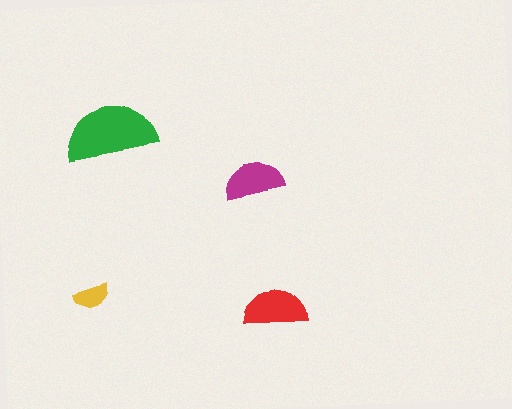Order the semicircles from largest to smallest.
the green one, the red one, the magenta one, the yellow one.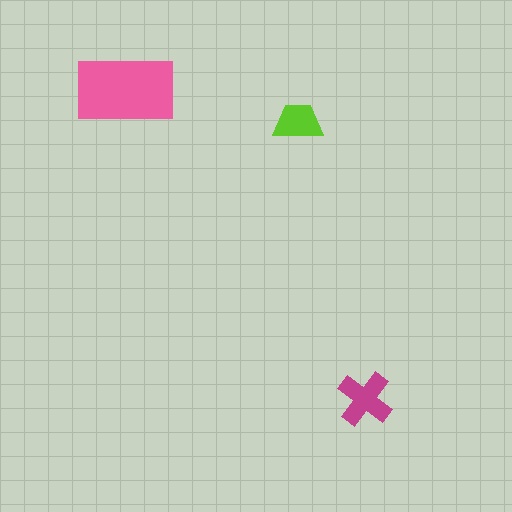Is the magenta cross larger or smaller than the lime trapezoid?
Larger.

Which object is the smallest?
The lime trapezoid.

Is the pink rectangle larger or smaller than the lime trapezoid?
Larger.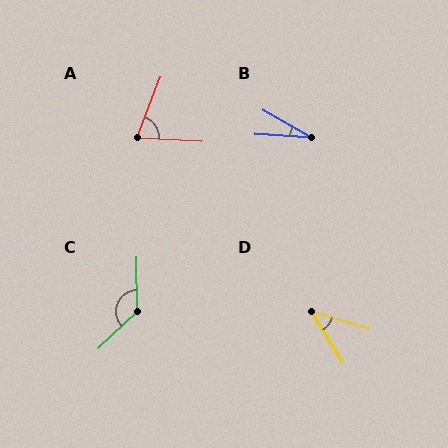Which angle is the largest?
C, at approximately 132 degrees.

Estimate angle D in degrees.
Approximately 41 degrees.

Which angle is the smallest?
B, at approximately 26 degrees.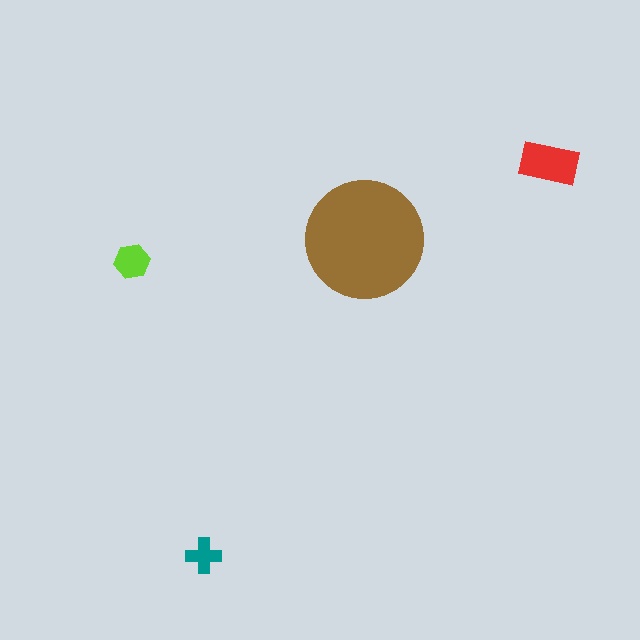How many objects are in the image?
There are 4 objects in the image.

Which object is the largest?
The brown circle.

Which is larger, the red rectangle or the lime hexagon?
The red rectangle.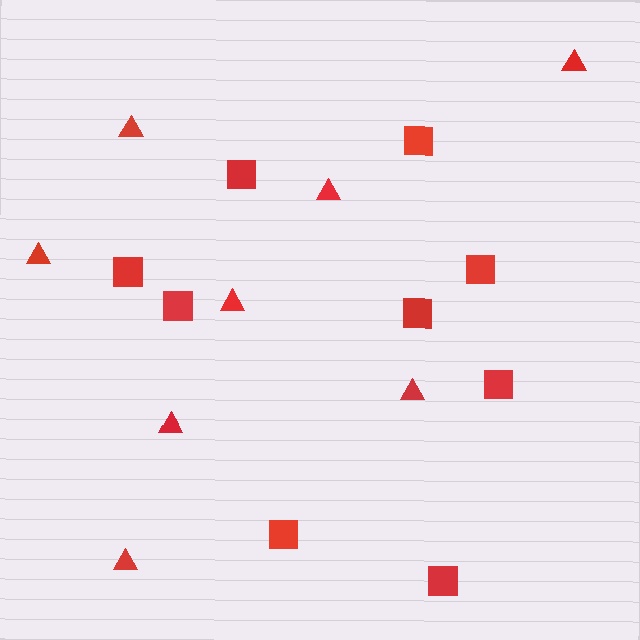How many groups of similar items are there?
There are 2 groups: one group of triangles (8) and one group of squares (9).